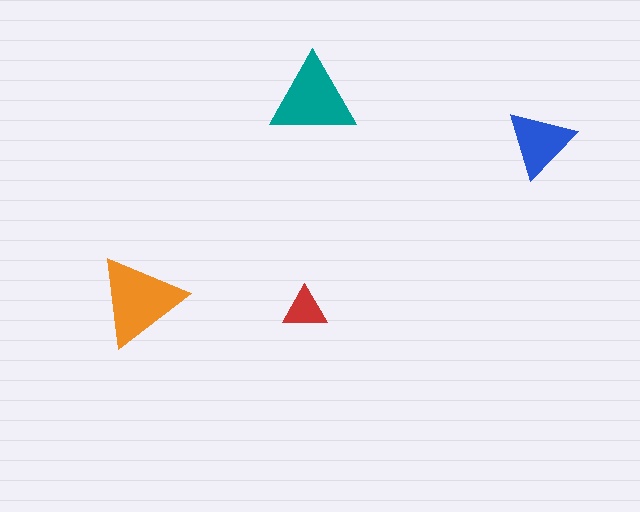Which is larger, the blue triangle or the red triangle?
The blue one.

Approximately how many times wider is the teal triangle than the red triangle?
About 2 times wider.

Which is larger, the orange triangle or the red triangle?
The orange one.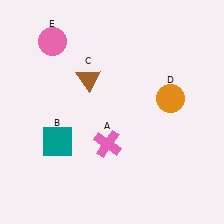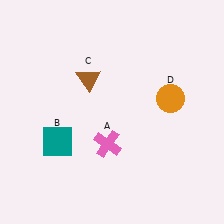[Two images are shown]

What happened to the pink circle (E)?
The pink circle (E) was removed in Image 2. It was in the top-left area of Image 1.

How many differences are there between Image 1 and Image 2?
There is 1 difference between the two images.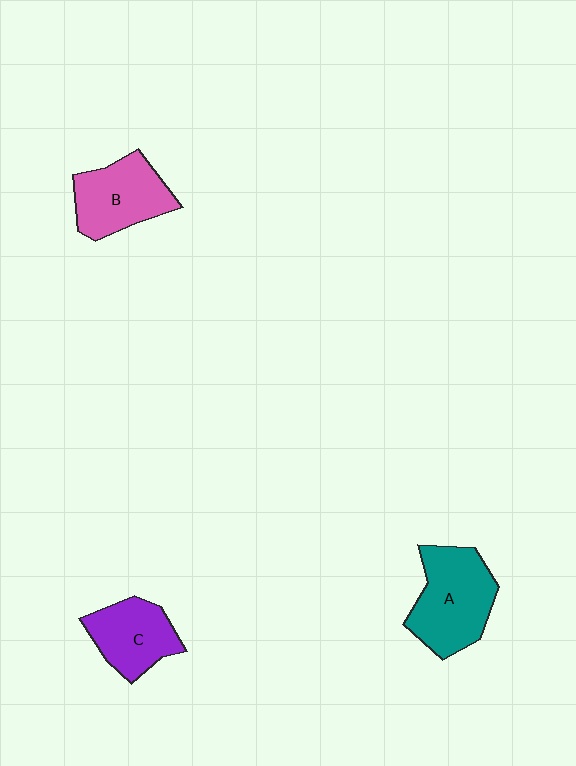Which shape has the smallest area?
Shape C (purple).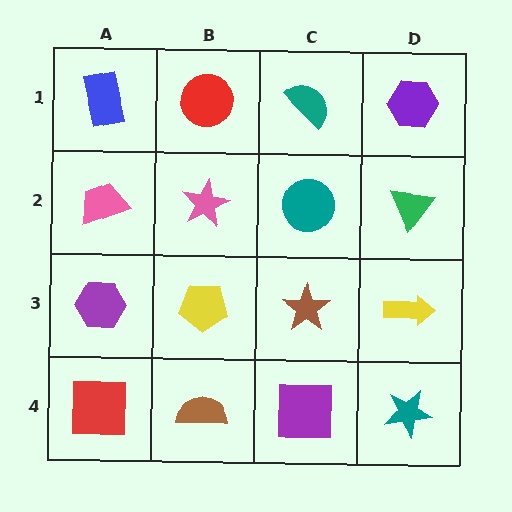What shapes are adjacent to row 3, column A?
A pink trapezoid (row 2, column A), a red square (row 4, column A), a yellow pentagon (row 3, column B).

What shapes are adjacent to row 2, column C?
A teal semicircle (row 1, column C), a brown star (row 3, column C), a pink star (row 2, column B), a green triangle (row 2, column D).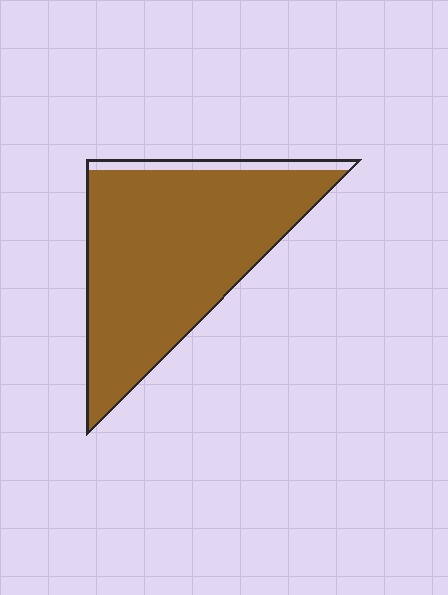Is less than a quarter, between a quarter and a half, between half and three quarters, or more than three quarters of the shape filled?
More than three quarters.